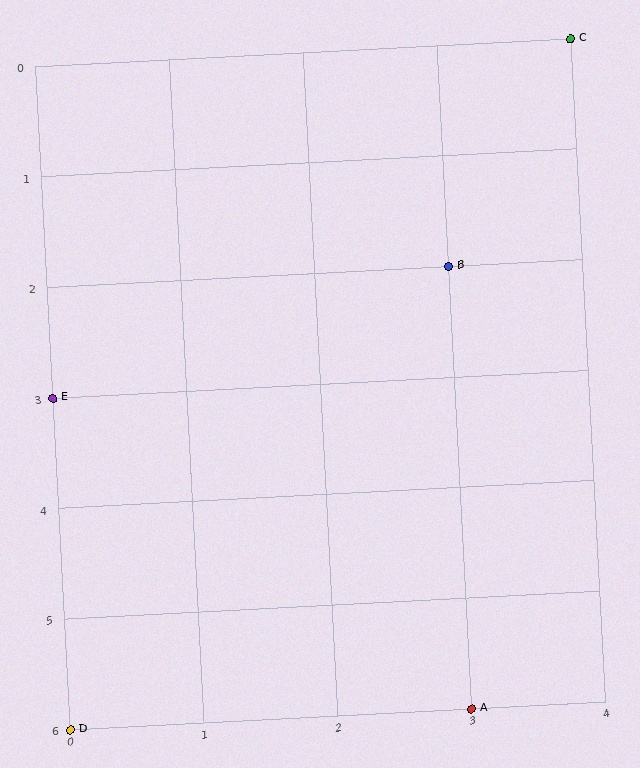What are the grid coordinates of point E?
Point E is at grid coordinates (0, 3).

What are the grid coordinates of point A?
Point A is at grid coordinates (3, 6).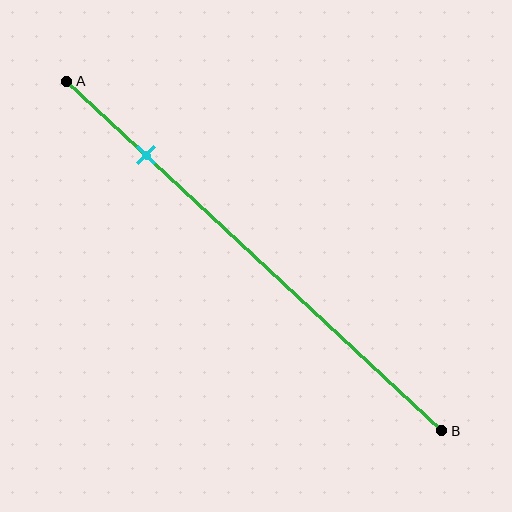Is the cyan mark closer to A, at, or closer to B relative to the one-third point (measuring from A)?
The cyan mark is closer to point A than the one-third point of segment AB.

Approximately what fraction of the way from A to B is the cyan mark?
The cyan mark is approximately 20% of the way from A to B.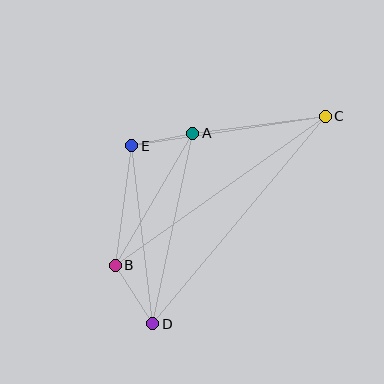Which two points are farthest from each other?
Points C and D are farthest from each other.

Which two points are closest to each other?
Points A and E are closest to each other.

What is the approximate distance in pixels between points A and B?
The distance between A and B is approximately 153 pixels.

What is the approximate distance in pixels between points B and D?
The distance between B and D is approximately 70 pixels.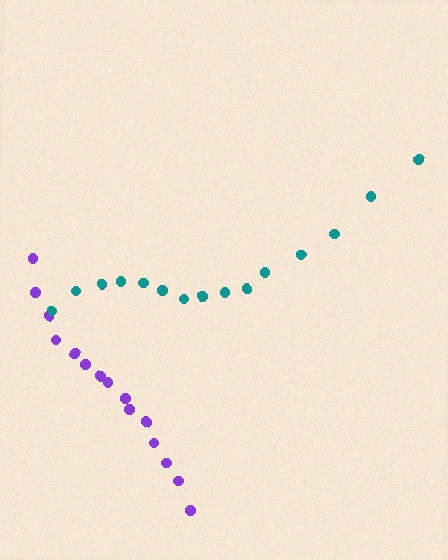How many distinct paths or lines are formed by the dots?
There are 2 distinct paths.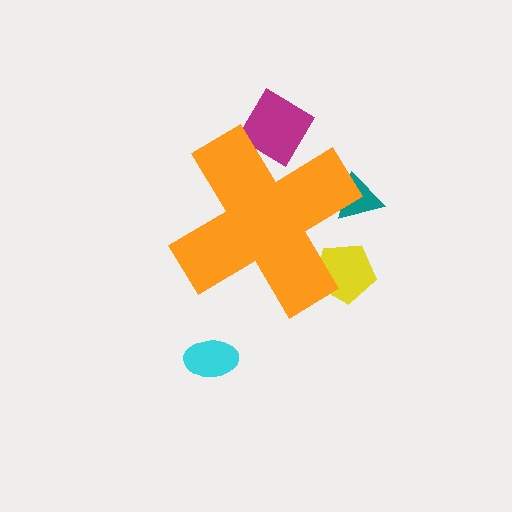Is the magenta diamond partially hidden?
Yes, the magenta diamond is partially hidden behind the orange cross.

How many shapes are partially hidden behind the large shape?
3 shapes are partially hidden.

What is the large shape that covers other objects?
An orange cross.